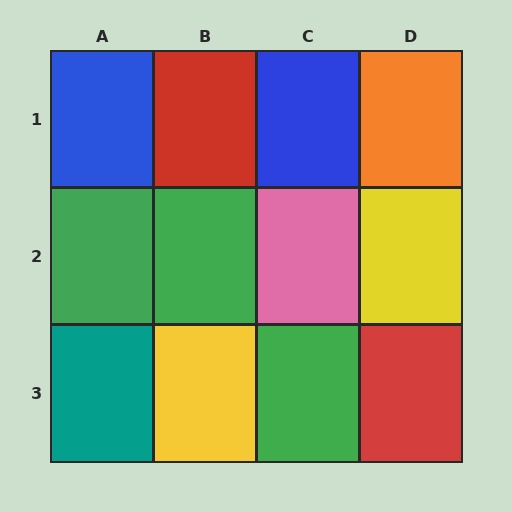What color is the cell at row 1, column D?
Orange.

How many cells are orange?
1 cell is orange.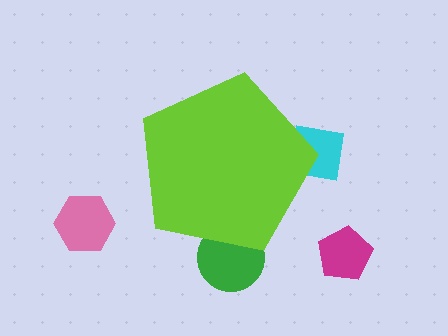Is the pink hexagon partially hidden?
No, the pink hexagon is fully visible.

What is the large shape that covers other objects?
A lime pentagon.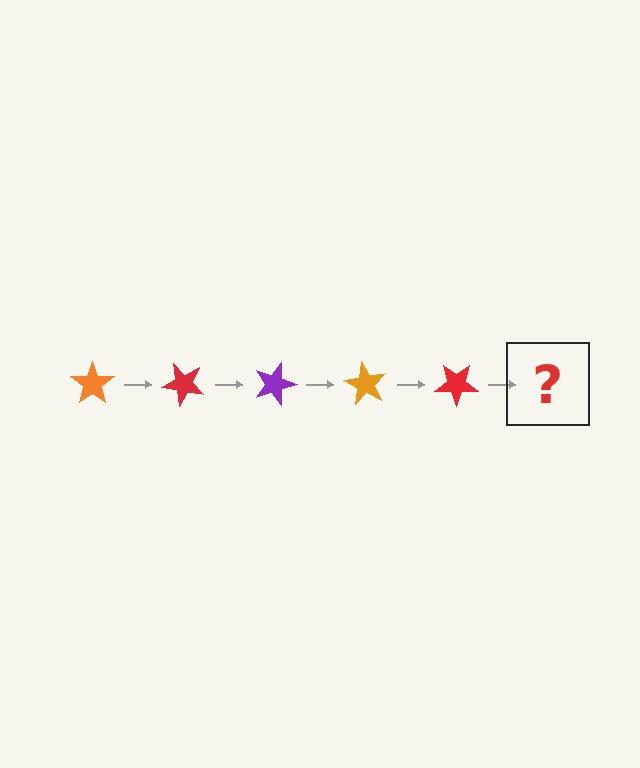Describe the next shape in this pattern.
It should be a purple star, rotated 225 degrees from the start.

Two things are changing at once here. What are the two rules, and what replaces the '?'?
The two rules are that it rotates 45 degrees each step and the color cycles through orange, red, and purple. The '?' should be a purple star, rotated 225 degrees from the start.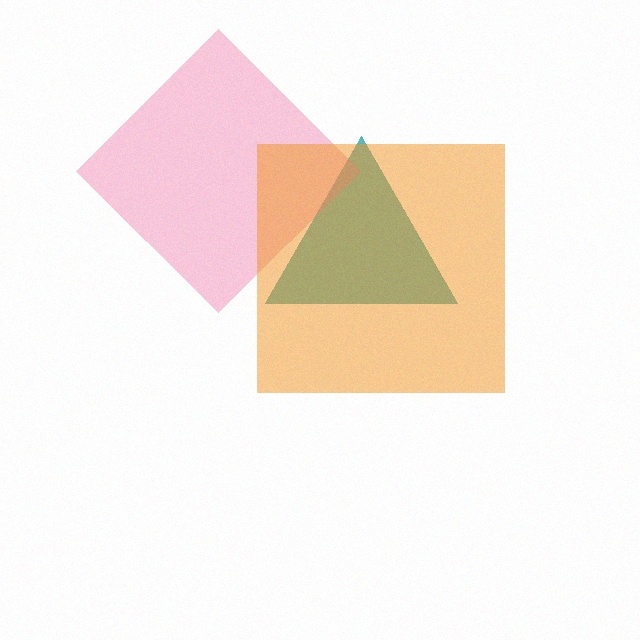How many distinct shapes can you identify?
There are 3 distinct shapes: a teal triangle, a pink diamond, an orange square.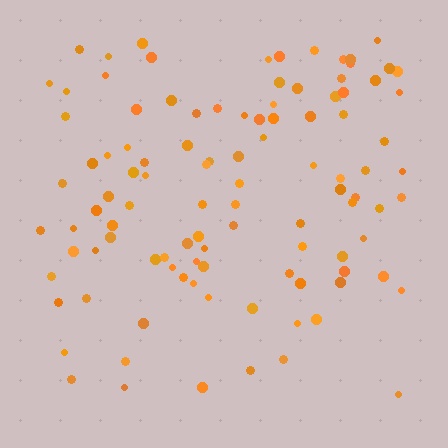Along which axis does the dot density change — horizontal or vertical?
Vertical.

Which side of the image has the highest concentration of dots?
The top.